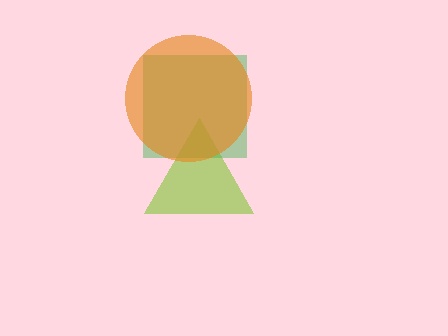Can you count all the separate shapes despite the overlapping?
Yes, there are 3 separate shapes.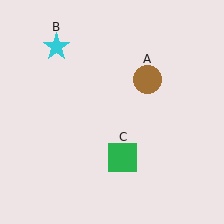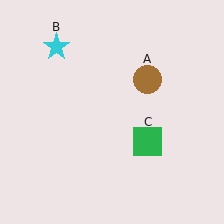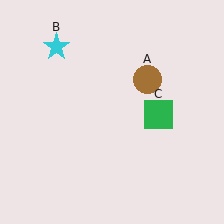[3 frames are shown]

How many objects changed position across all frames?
1 object changed position: green square (object C).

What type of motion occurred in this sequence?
The green square (object C) rotated counterclockwise around the center of the scene.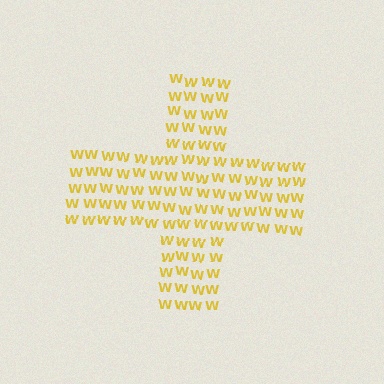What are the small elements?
The small elements are letter W's.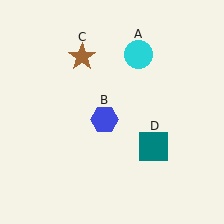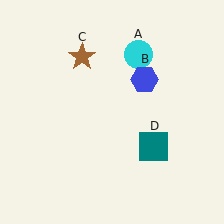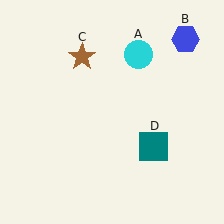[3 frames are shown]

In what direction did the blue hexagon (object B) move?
The blue hexagon (object B) moved up and to the right.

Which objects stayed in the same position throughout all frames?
Cyan circle (object A) and brown star (object C) and teal square (object D) remained stationary.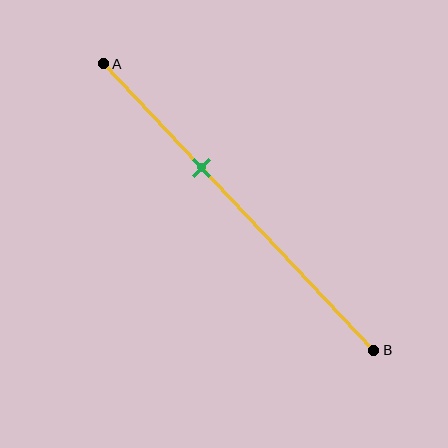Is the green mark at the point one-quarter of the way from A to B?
No, the mark is at about 35% from A, not at the 25% one-quarter point.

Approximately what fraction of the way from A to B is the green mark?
The green mark is approximately 35% of the way from A to B.